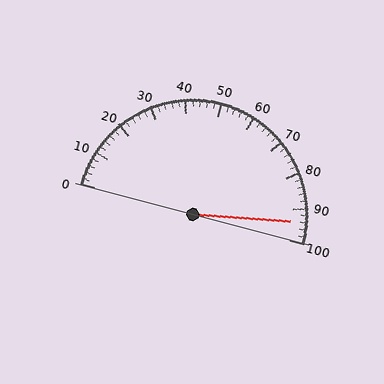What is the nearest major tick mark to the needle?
The nearest major tick mark is 90.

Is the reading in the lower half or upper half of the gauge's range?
The reading is in the upper half of the range (0 to 100).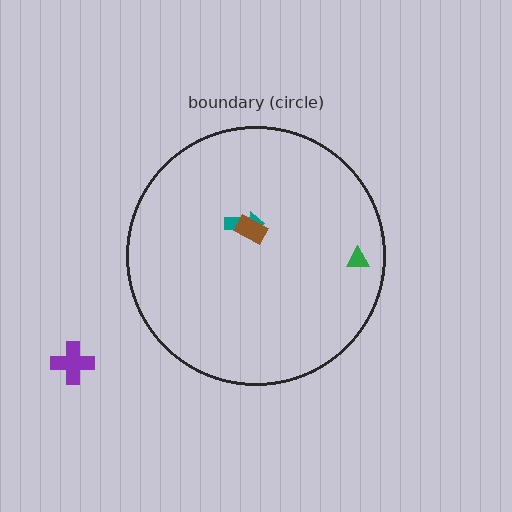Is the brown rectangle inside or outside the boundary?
Inside.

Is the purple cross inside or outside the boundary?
Outside.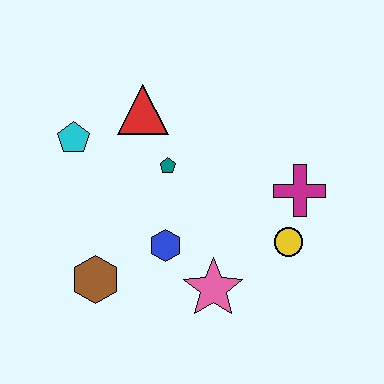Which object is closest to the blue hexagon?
The pink star is closest to the blue hexagon.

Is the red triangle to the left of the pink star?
Yes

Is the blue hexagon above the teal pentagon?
No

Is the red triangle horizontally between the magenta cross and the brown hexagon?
Yes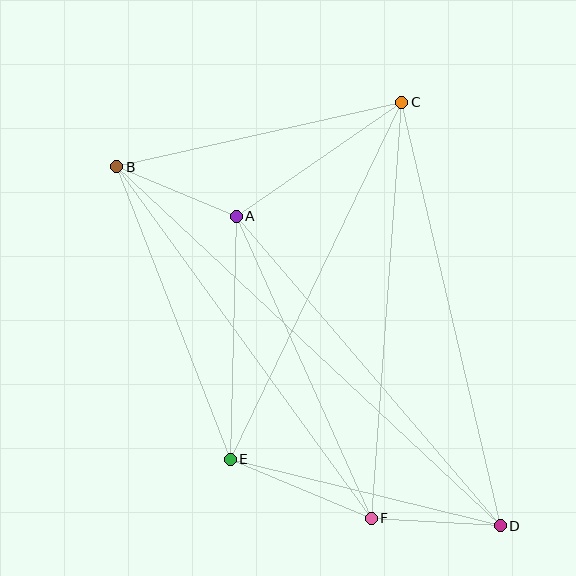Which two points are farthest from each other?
Points B and D are farthest from each other.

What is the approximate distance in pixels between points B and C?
The distance between B and C is approximately 292 pixels.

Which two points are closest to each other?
Points A and B are closest to each other.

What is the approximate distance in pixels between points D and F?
The distance between D and F is approximately 129 pixels.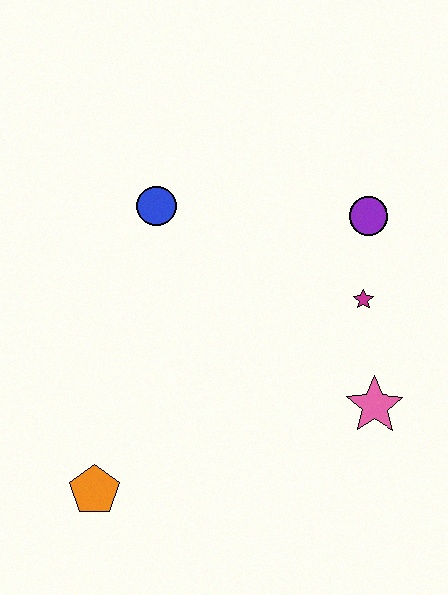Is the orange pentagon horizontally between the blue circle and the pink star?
No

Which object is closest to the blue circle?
The purple circle is closest to the blue circle.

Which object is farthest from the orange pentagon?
The purple circle is farthest from the orange pentagon.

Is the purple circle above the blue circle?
No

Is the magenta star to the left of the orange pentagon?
No